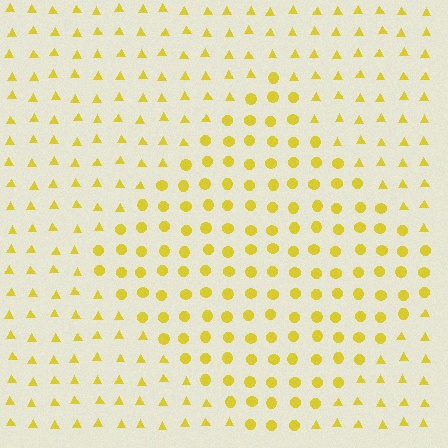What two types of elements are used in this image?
The image uses circles inside the diamond region and triangles outside it.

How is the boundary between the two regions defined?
The boundary is defined by a change in element shape: circles inside vs. triangles outside. All elements share the same color and spacing.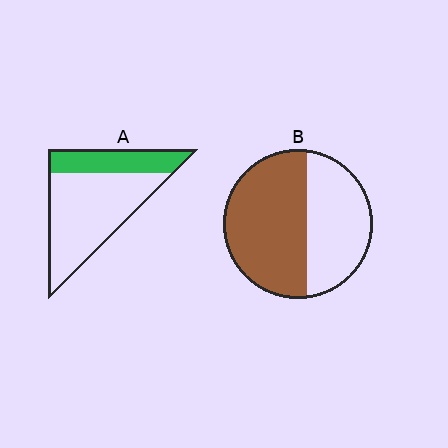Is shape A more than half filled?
No.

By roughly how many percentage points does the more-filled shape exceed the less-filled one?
By roughly 30 percentage points (B over A).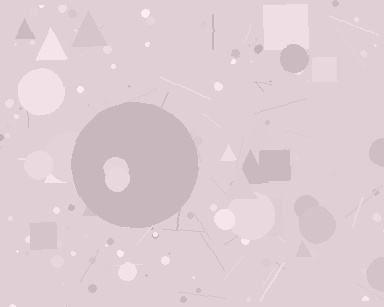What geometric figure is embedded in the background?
A circle is embedded in the background.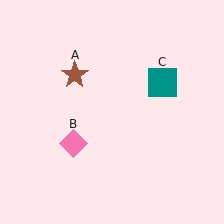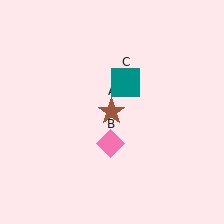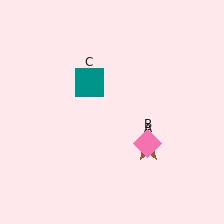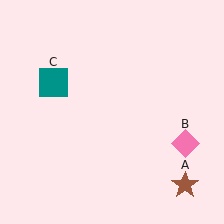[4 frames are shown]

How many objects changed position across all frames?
3 objects changed position: brown star (object A), pink diamond (object B), teal square (object C).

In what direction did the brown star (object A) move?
The brown star (object A) moved down and to the right.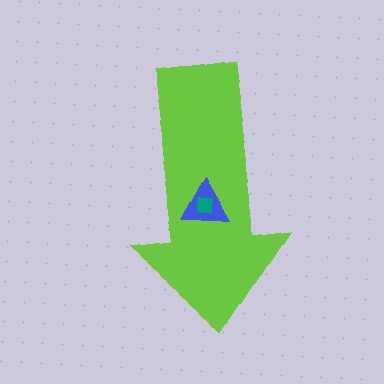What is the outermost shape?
The lime arrow.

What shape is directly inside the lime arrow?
The blue triangle.